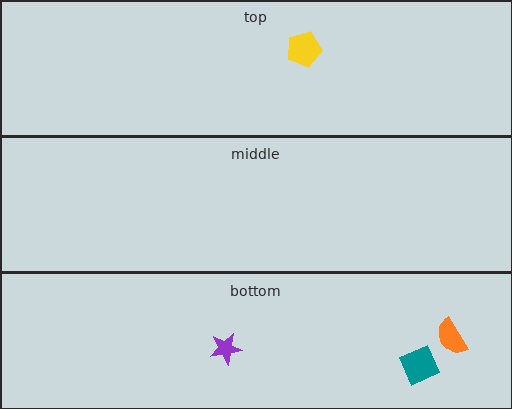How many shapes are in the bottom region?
3.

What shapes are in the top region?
The yellow pentagon.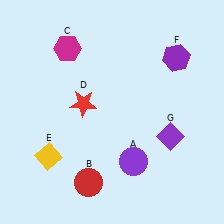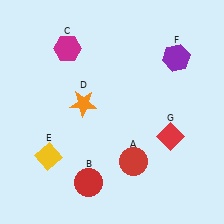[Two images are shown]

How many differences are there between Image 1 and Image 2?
There are 3 differences between the two images.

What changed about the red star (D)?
In Image 1, D is red. In Image 2, it changed to orange.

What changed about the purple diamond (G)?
In Image 1, G is purple. In Image 2, it changed to red.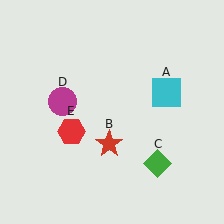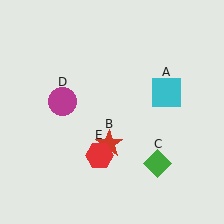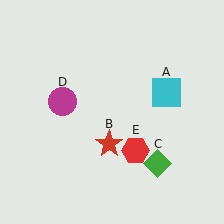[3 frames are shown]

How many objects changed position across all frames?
1 object changed position: red hexagon (object E).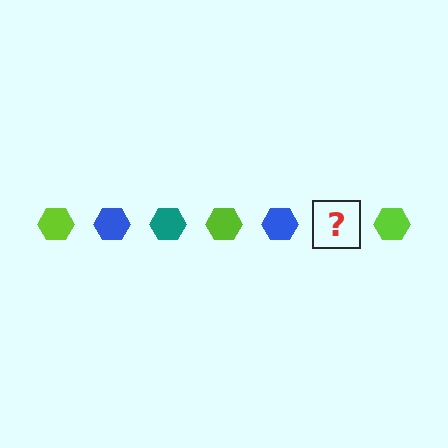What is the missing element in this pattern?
The missing element is a teal hexagon.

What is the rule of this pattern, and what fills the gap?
The rule is that the pattern cycles through lime, blue, teal hexagons. The gap should be filled with a teal hexagon.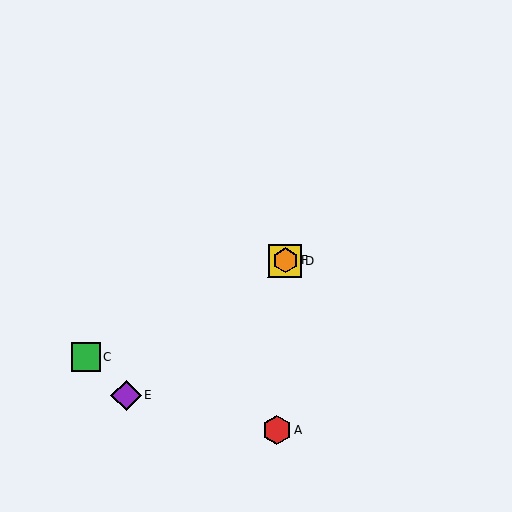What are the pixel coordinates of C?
Object C is at (86, 357).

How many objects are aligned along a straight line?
4 objects (B, D, E, F) are aligned along a straight line.